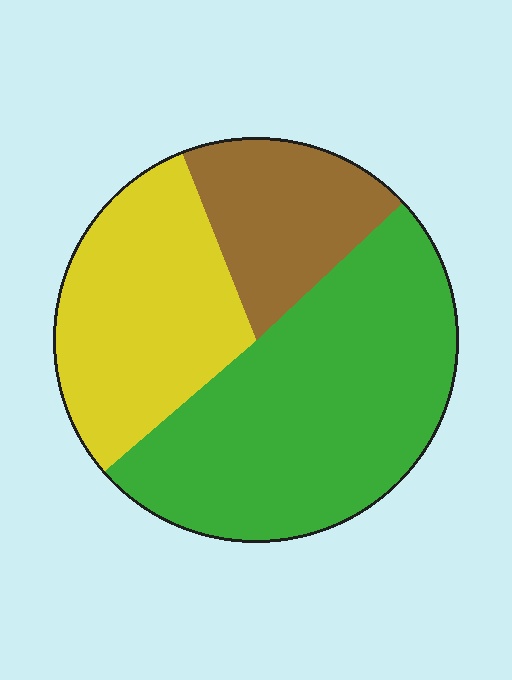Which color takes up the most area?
Green, at roughly 50%.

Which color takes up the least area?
Brown, at roughly 20%.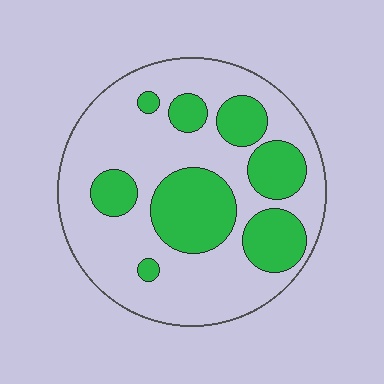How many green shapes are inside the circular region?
8.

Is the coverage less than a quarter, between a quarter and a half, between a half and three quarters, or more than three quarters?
Between a quarter and a half.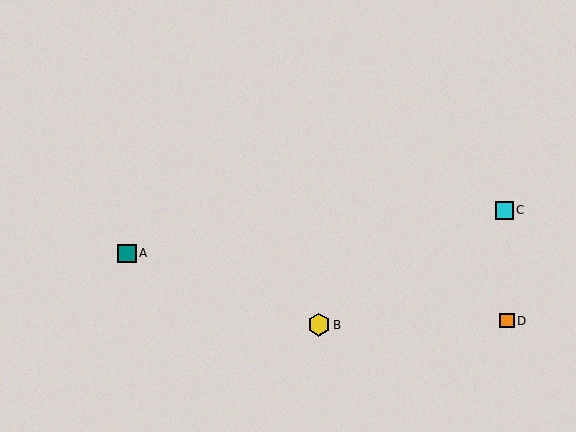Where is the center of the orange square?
The center of the orange square is at (507, 321).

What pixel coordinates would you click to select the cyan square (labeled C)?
Click at (505, 210) to select the cyan square C.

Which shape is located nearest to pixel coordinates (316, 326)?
The yellow hexagon (labeled B) at (319, 325) is nearest to that location.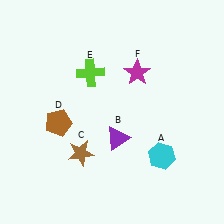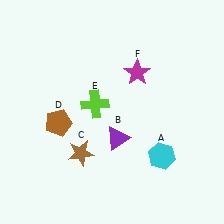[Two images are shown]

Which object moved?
The lime cross (E) moved down.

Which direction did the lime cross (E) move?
The lime cross (E) moved down.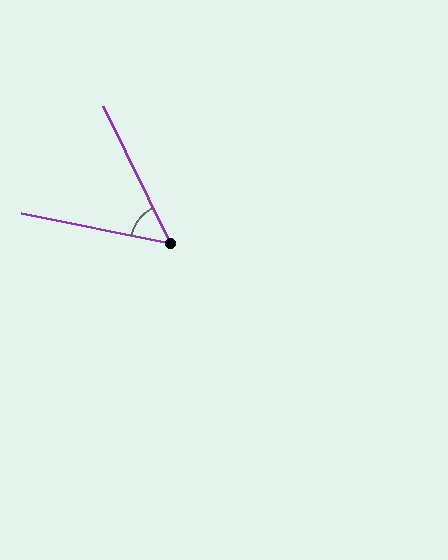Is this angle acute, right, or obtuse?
It is acute.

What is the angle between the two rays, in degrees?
Approximately 53 degrees.